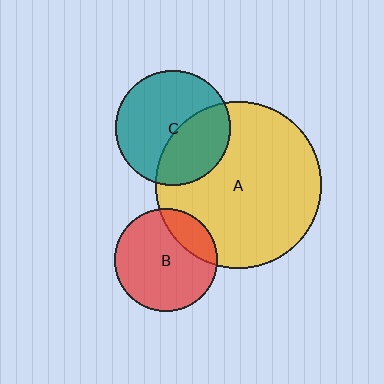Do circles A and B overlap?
Yes.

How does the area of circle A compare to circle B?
Approximately 2.7 times.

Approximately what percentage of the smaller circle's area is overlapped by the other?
Approximately 20%.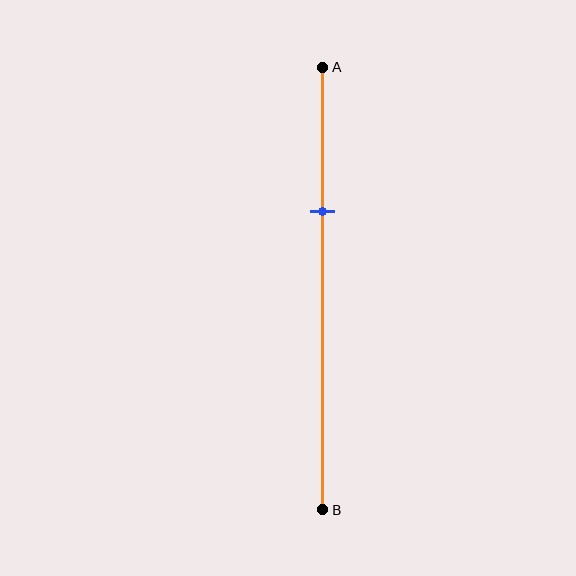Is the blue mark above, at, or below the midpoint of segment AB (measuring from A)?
The blue mark is above the midpoint of segment AB.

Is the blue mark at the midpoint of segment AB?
No, the mark is at about 35% from A, not at the 50% midpoint.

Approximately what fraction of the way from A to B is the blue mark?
The blue mark is approximately 35% of the way from A to B.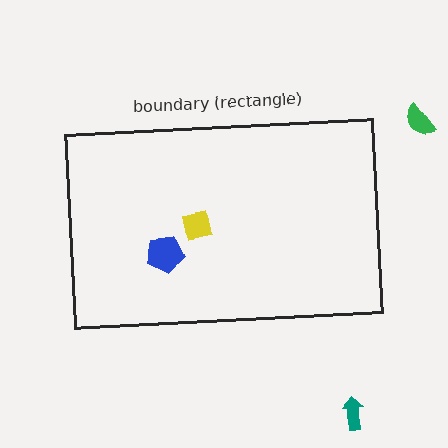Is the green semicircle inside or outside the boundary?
Outside.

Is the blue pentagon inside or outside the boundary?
Inside.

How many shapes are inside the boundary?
2 inside, 2 outside.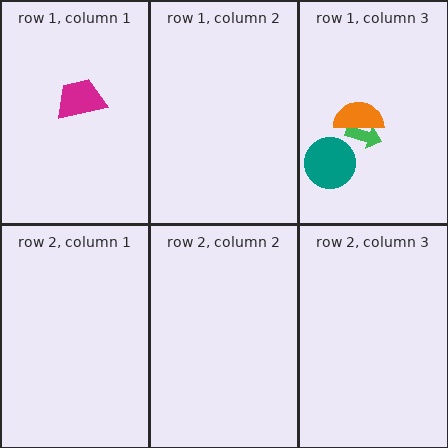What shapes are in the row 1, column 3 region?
The green arrow, the teal circle, the orange semicircle.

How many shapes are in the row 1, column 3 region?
3.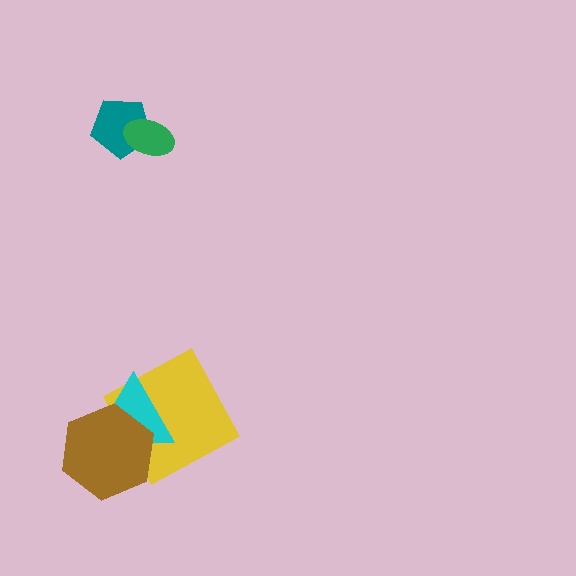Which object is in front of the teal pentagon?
The green ellipse is in front of the teal pentagon.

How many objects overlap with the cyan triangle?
2 objects overlap with the cyan triangle.